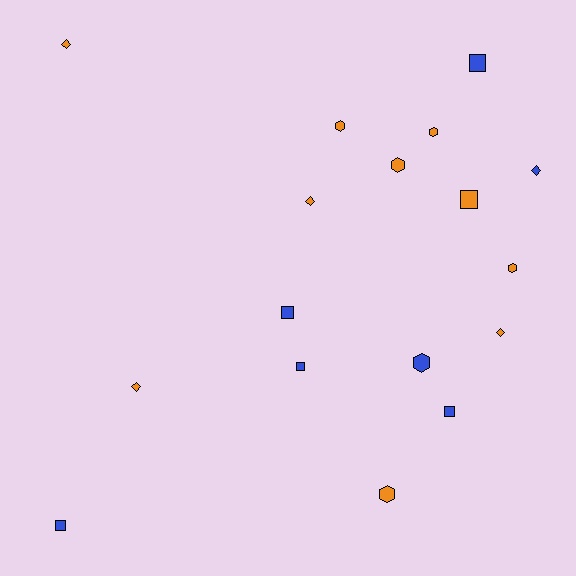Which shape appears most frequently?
Square, with 6 objects.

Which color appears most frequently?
Orange, with 10 objects.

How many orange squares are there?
There is 1 orange square.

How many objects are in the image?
There are 17 objects.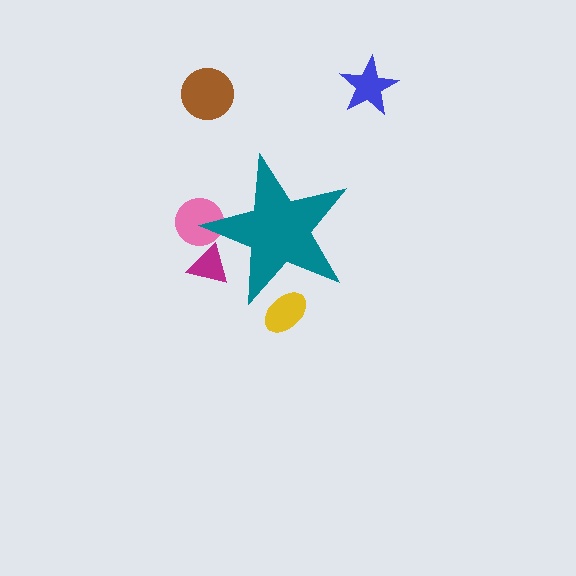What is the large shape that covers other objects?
A teal star.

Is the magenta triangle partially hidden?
Yes, the magenta triangle is partially hidden behind the teal star.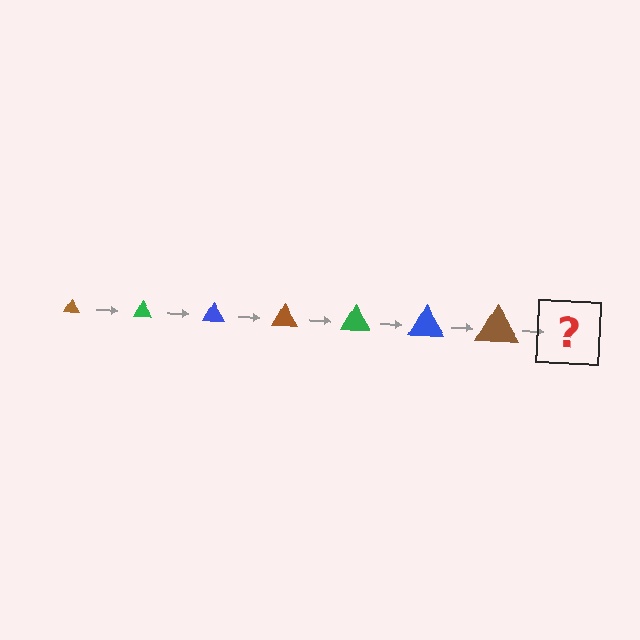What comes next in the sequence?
The next element should be a green triangle, larger than the previous one.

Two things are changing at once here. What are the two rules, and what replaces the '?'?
The two rules are that the triangle grows larger each step and the color cycles through brown, green, and blue. The '?' should be a green triangle, larger than the previous one.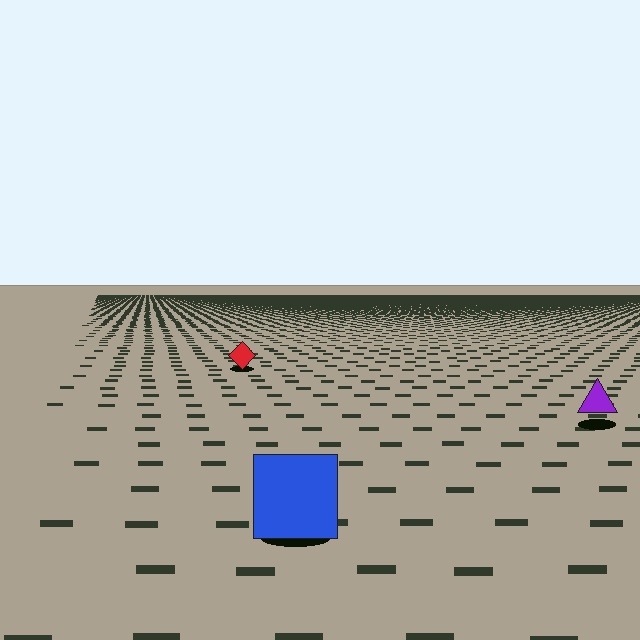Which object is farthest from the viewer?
The red diamond is farthest from the viewer. It appears smaller and the ground texture around it is denser.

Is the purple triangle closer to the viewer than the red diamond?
Yes. The purple triangle is closer — you can tell from the texture gradient: the ground texture is coarser near it.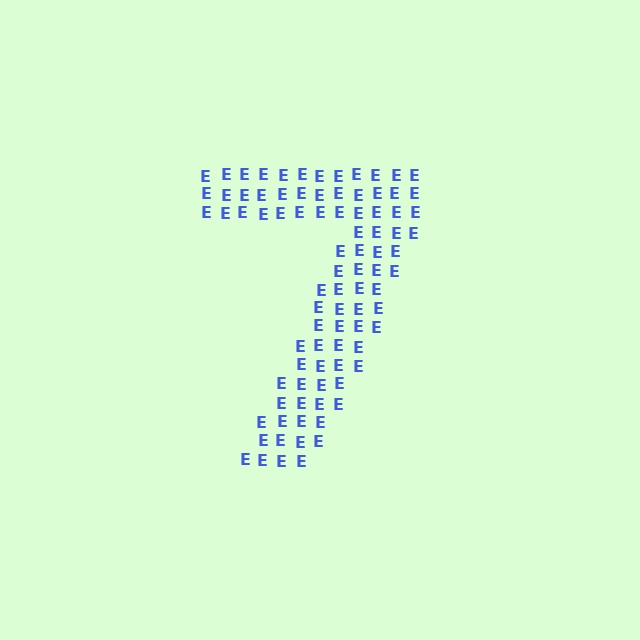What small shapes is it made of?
It is made of small letter E's.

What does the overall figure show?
The overall figure shows the digit 7.